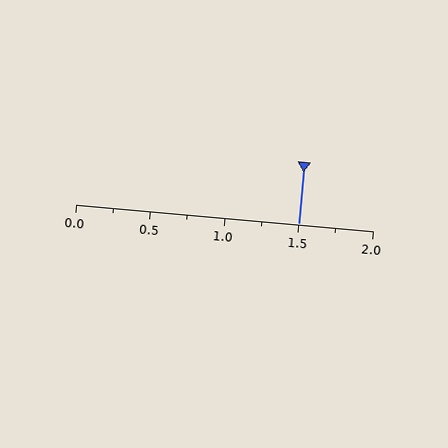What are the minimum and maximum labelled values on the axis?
The axis runs from 0.0 to 2.0.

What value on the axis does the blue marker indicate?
The marker indicates approximately 1.5.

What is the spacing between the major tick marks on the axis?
The major ticks are spaced 0.5 apart.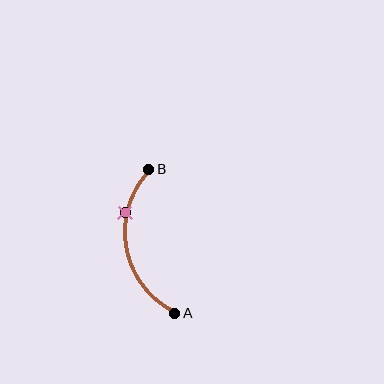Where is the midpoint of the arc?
The arc midpoint is the point on the curve farthest from the straight line joining A and B. It sits to the left of that line.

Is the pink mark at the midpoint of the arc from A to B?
No. The pink mark lies on the arc but is closer to endpoint B. The arc midpoint would be at the point on the curve equidistant along the arc from both A and B.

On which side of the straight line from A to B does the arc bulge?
The arc bulges to the left of the straight line connecting A and B.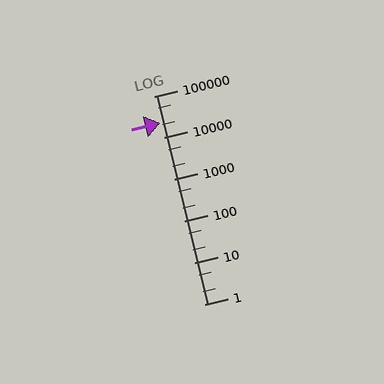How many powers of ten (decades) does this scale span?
The scale spans 5 decades, from 1 to 100000.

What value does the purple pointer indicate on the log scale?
The pointer indicates approximately 23000.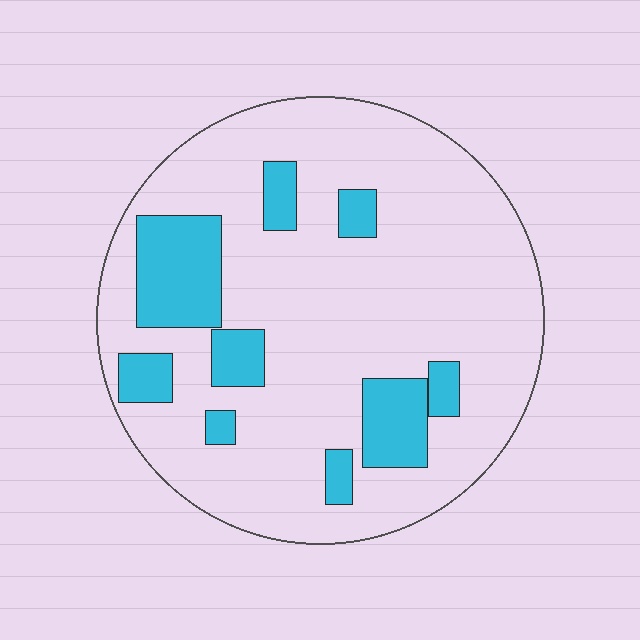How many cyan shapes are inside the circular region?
9.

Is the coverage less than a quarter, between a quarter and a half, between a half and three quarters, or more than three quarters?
Less than a quarter.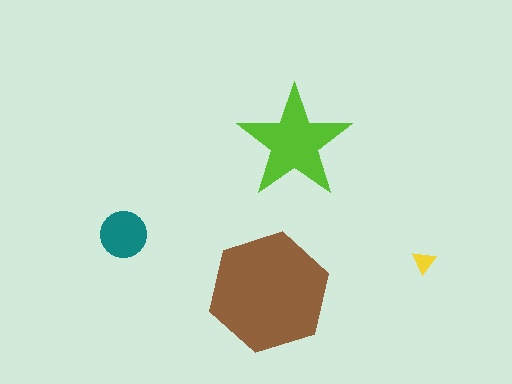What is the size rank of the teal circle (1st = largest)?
3rd.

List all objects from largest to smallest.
The brown hexagon, the lime star, the teal circle, the yellow triangle.